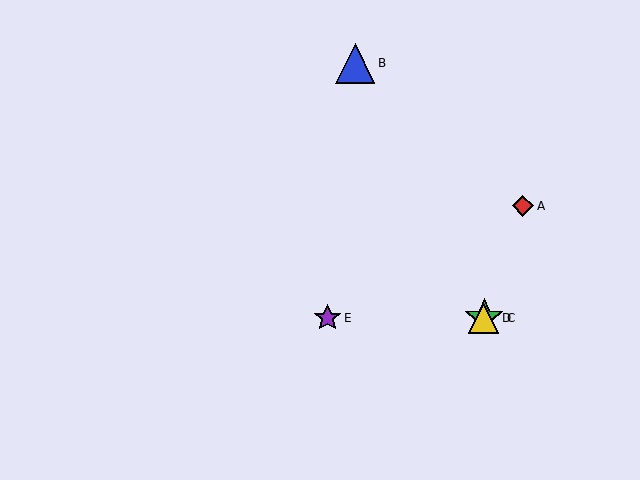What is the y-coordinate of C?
Object C is at y≈318.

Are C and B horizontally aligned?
No, C is at y≈318 and B is at y≈63.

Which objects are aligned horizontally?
Objects C, D, E are aligned horizontally.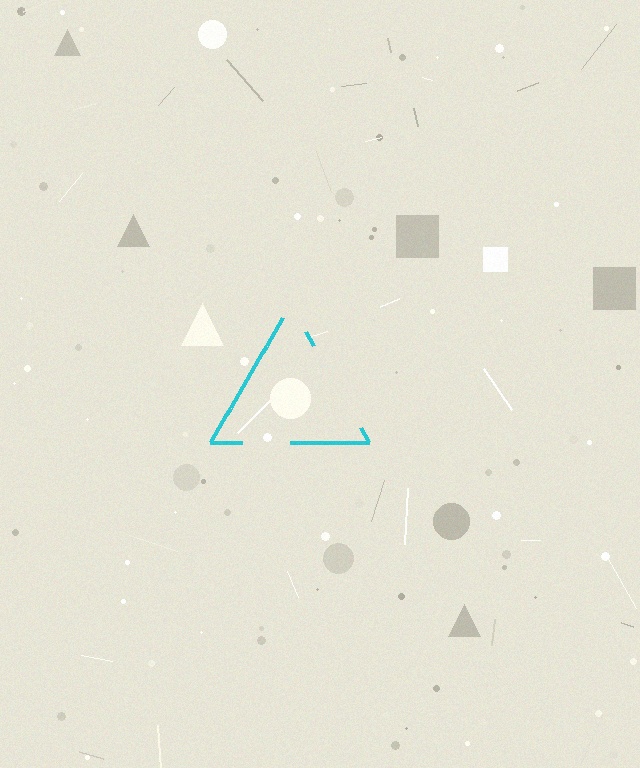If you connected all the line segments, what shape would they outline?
They would outline a triangle.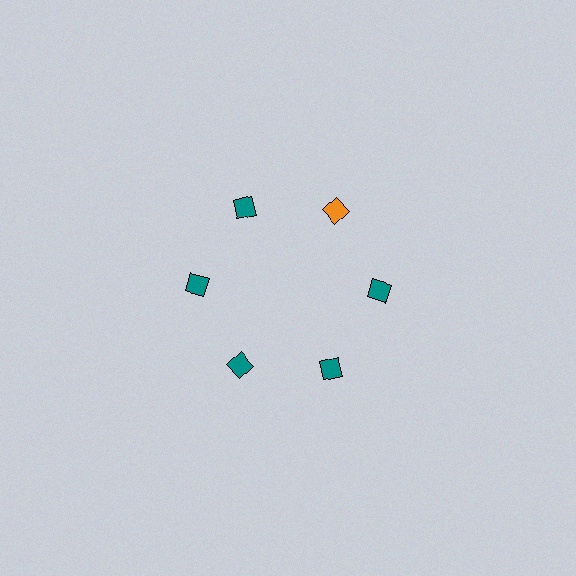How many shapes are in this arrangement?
There are 6 shapes arranged in a ring pattern.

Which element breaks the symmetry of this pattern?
The orange diamond at roughly the 1 o'clock position breaks the symmetry. All other shapes are teal diamonds.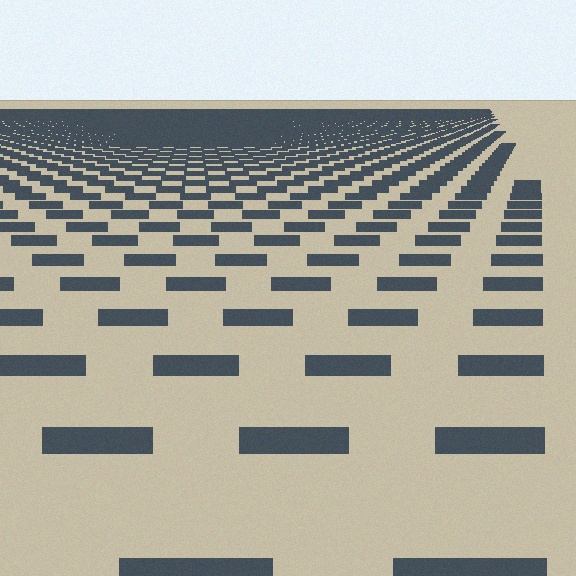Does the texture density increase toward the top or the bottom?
Density increases toward the top.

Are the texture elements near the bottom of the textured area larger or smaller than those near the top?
Larger. Near the bottom, elements are closer to the viewer and appear at a bigger on-screen size.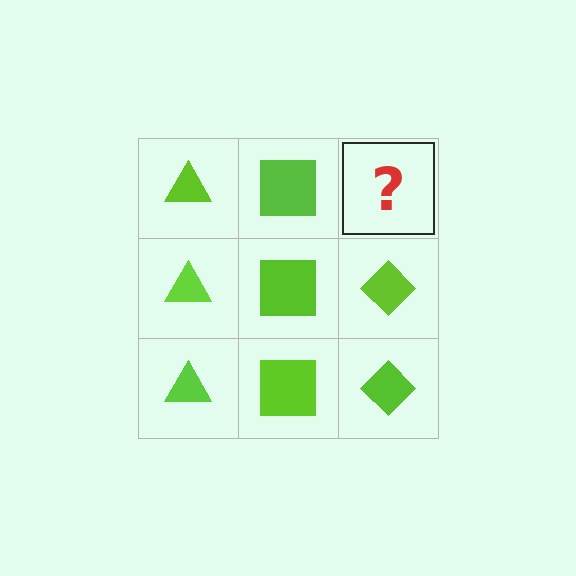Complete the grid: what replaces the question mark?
The question mark should be replaced with a lime diamond.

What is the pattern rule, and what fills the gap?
The rule is that each column has a consistent shape. The gap should be filled with a lime diamond.